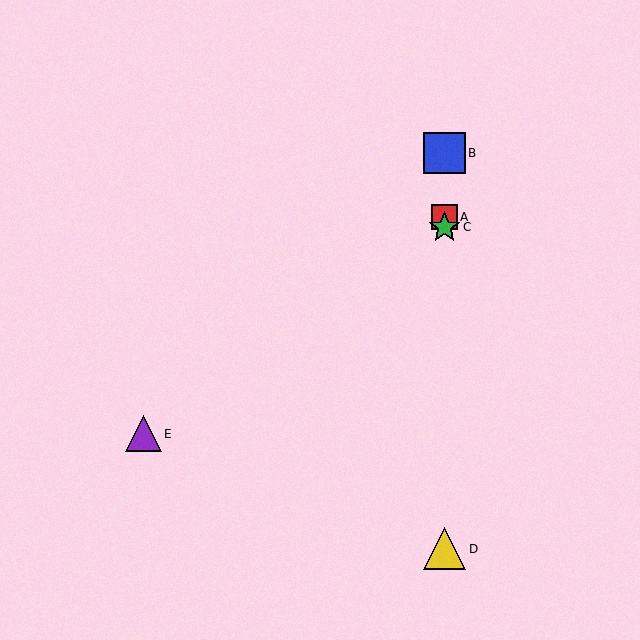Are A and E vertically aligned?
No, A is at x≈444 and E is at x≈144.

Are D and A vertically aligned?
Yes, both are at x≈444.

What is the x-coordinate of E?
Object E is at x≈144.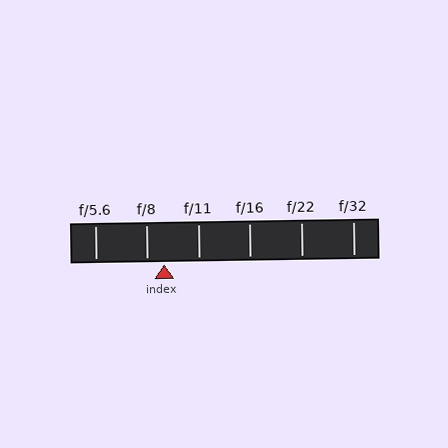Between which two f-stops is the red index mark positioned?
The index mark is between f/8 and f/11.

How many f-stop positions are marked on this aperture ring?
There are 6 f-stop positions marked.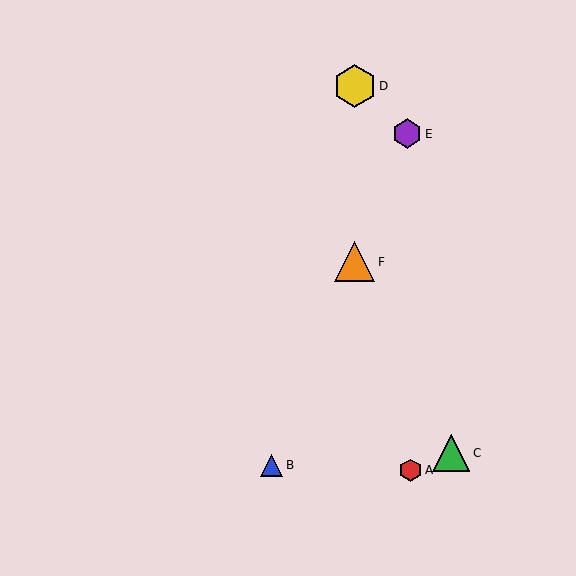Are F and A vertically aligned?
No, F is at x≈355 and A is at x≈410.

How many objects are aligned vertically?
2 objects (D, F) are aligned vertically.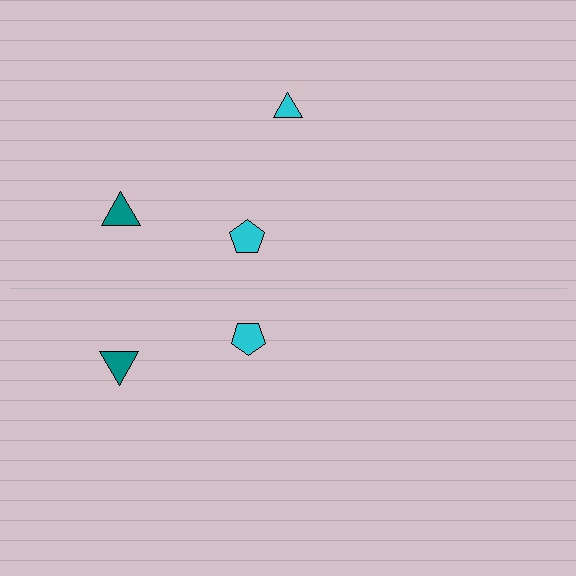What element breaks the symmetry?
A cyan triangle is missing from the bottom side.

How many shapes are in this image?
There are 5 shapes in this image.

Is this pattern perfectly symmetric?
No, the pattern is not perfectly symmetric. A cyan triangle is missing from the bottom side.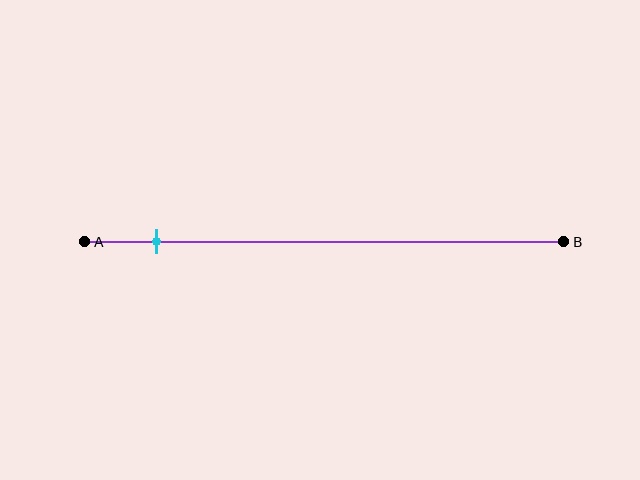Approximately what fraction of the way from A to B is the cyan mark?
The cyan mark is approximately 15% of the way from A to B.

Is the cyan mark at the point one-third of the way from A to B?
No, the mark is at about 15% from A, not at the 33% one-third point.